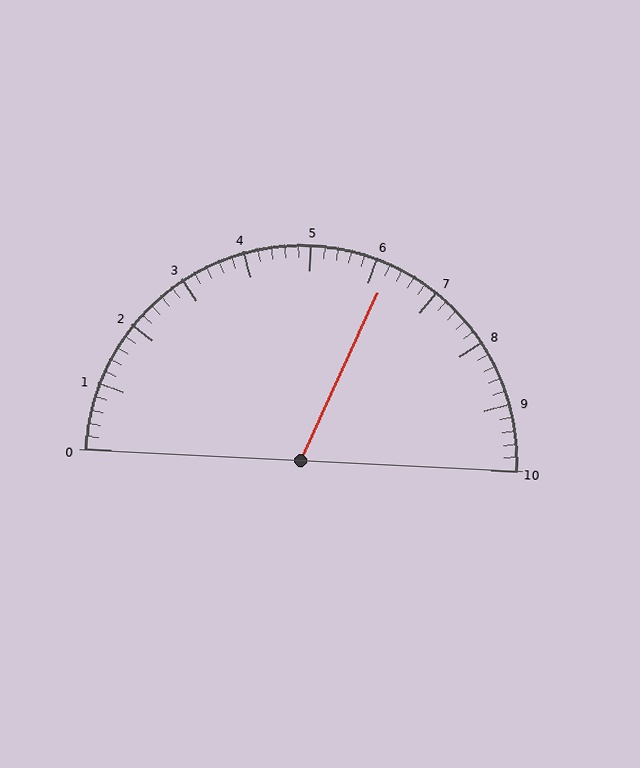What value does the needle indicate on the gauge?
The needle indicates approximately 6.2.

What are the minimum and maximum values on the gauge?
The gauge ranges from 0 to 10.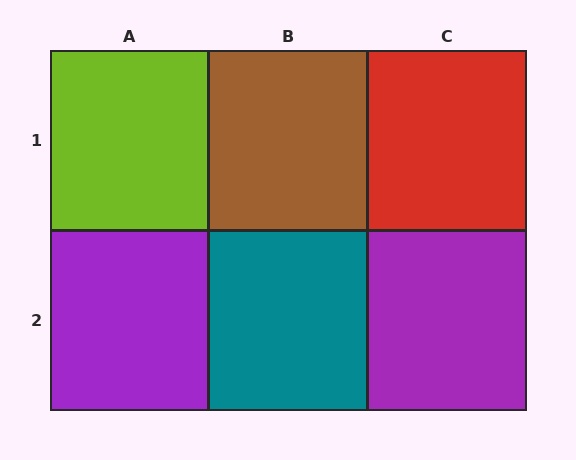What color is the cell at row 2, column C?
Purple.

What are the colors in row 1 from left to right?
Lime, brown, red.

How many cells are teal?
1 cell is teal.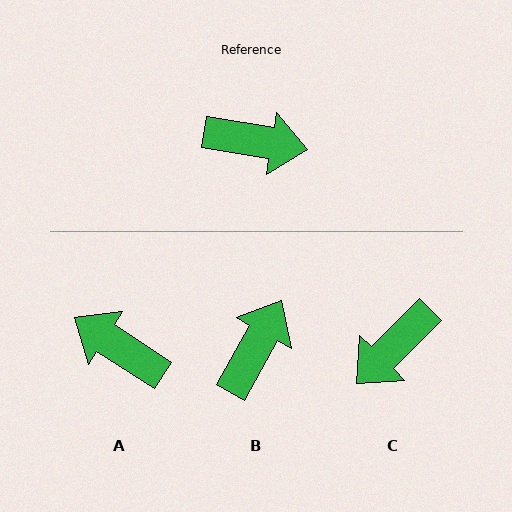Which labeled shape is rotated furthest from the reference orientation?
A, about 157 degrees away.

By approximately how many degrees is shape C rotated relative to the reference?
Approximately 125 degrees clockwise.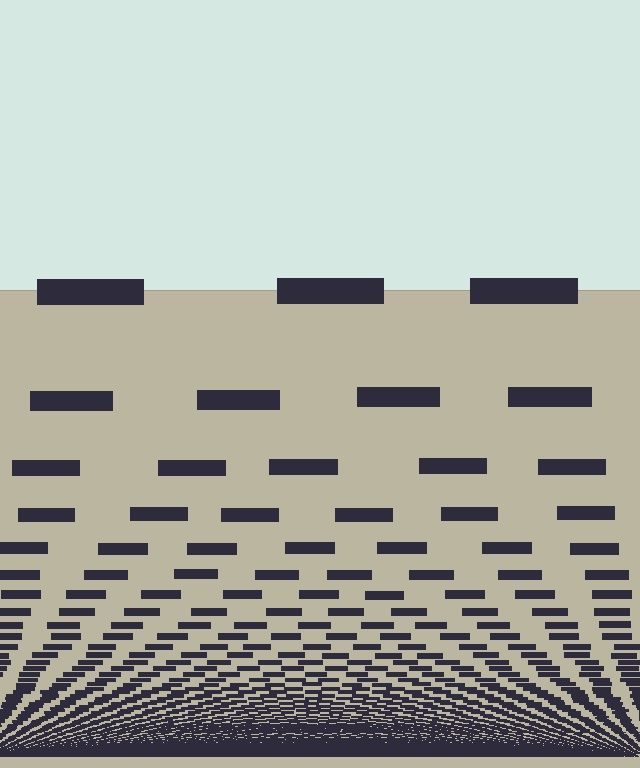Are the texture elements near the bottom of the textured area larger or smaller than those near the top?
Smaller. The gradient is inverted — elements near the bottom are smaller and denser.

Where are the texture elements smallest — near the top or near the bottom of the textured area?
Near the bottom.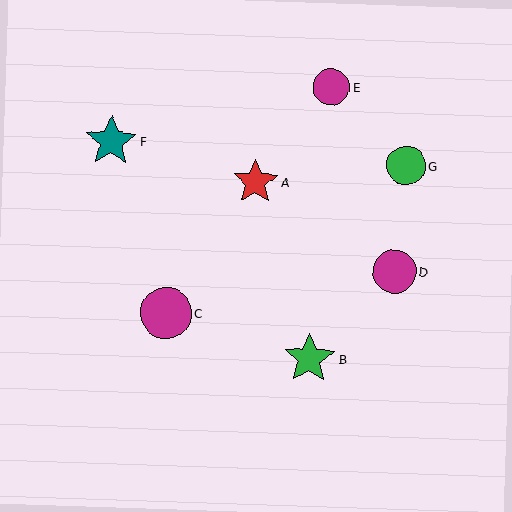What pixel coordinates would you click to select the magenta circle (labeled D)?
Click at (394, 271) to select the magenta circle D.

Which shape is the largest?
The teal star (labeled F) is the largest.